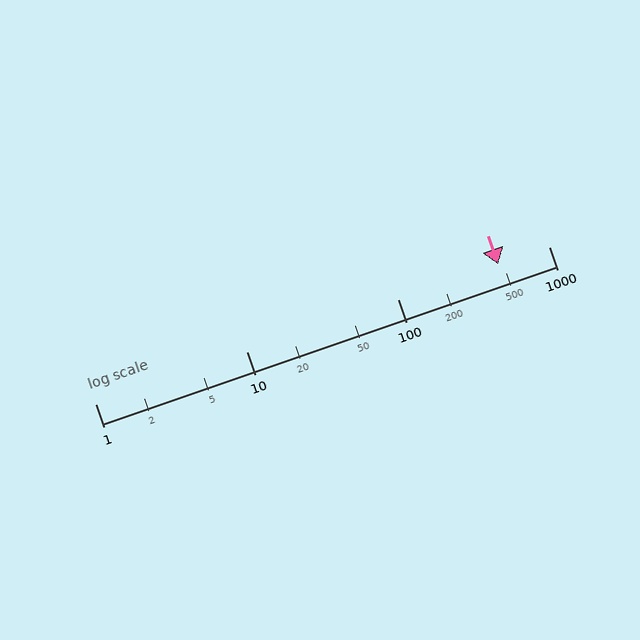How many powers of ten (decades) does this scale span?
The scale spans 3 decades, from 1 to 1000.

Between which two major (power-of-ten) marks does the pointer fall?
The pointer is between 100 and 1000.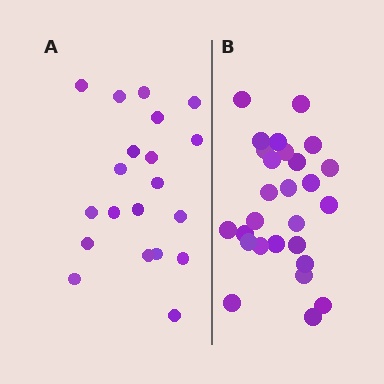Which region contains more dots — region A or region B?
Region B (the right region) has more dots.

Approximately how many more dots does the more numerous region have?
Region B has roughly 8 or so more dots than region A.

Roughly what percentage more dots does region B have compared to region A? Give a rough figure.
About 35% more.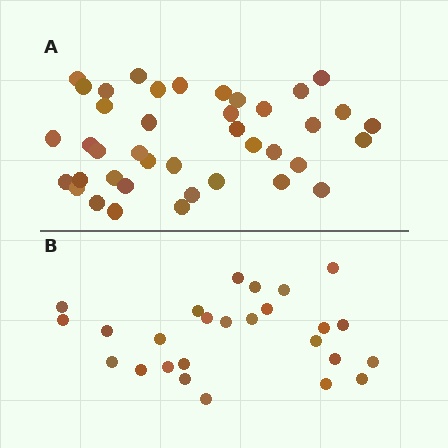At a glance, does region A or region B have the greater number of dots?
Region A (the top region) has more dots.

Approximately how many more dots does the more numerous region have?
Region A has approximately 15 more dots than region B.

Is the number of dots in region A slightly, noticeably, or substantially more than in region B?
Region A has substantially more. The ratio is roughly 1.5 to 1.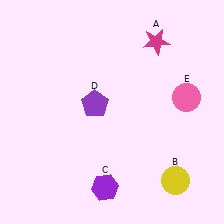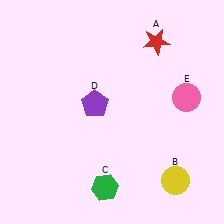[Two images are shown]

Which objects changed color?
A changed from magenta to red. C changed from purple to green.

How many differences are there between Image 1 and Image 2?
There are 2 differences between the two images.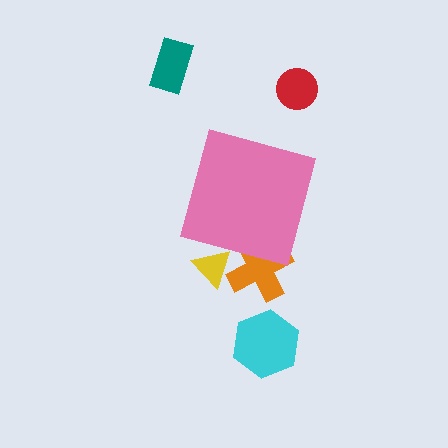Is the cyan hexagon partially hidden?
No, the cyan hexagon is fully visible.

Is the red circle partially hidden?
No, the red circle is fully visible.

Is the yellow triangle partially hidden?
Yes, the yellow triangle is partially hidden behind the pink square.